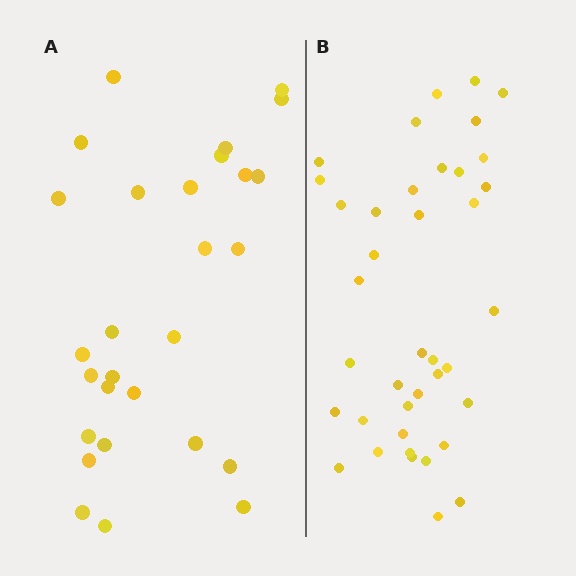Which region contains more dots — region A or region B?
Region B (the right region) has more dots.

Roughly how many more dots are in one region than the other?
Region B has roughly 12 or so more dots than region A.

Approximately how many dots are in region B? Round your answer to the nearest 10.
About 40 dots. (The exact count is 39, which rounds to 40.)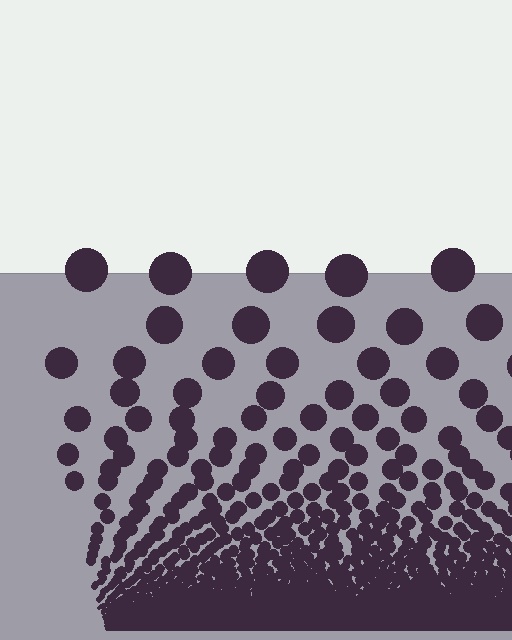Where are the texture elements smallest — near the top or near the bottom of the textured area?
Near the bottom.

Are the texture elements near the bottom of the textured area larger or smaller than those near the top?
Smaller. The gradient is inverted — elements near the bottom are smaller and denser.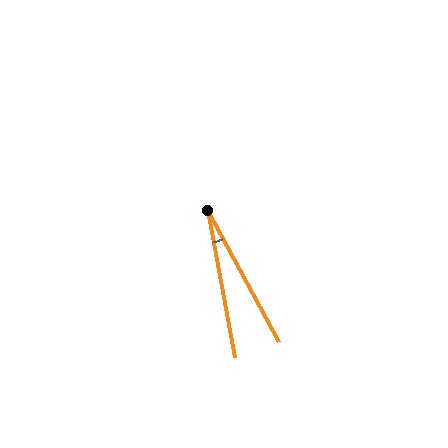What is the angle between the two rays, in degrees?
Approximately 18 degrees.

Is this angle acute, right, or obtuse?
It is acute.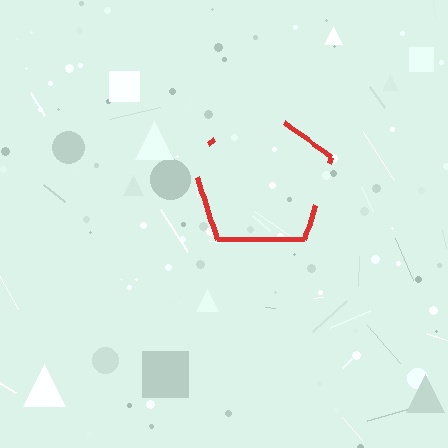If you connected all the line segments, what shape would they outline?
They would outline a pentagon.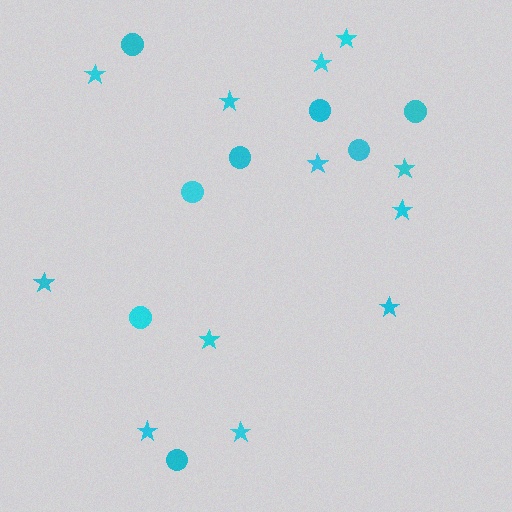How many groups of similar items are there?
There are 2 groups: one group of stars (12) and one group of circles (8).